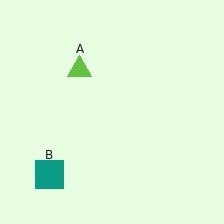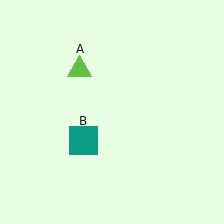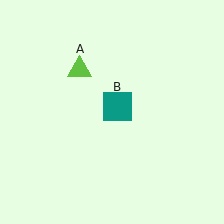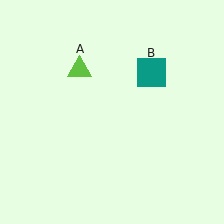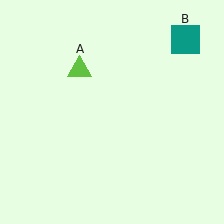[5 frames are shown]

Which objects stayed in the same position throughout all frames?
Lime triangle (object A) remained stationary.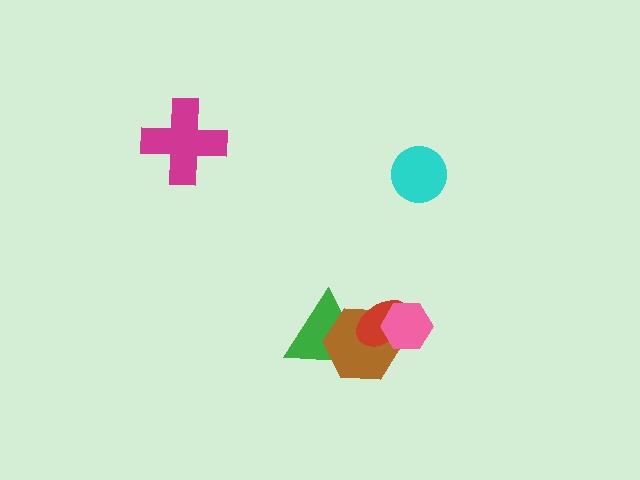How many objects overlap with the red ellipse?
3 objects overlap with the red ellipse.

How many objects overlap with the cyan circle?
0 objects overlap with the cyan circle.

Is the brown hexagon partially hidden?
Yes, it is partially covered by another shape.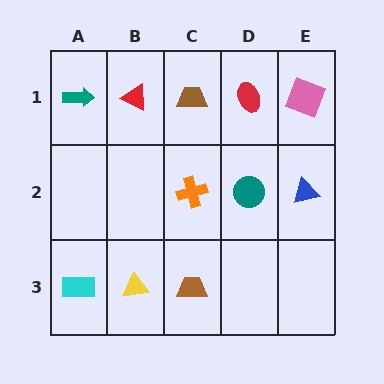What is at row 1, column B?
A red triangle.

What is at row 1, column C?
A brown trapezoid.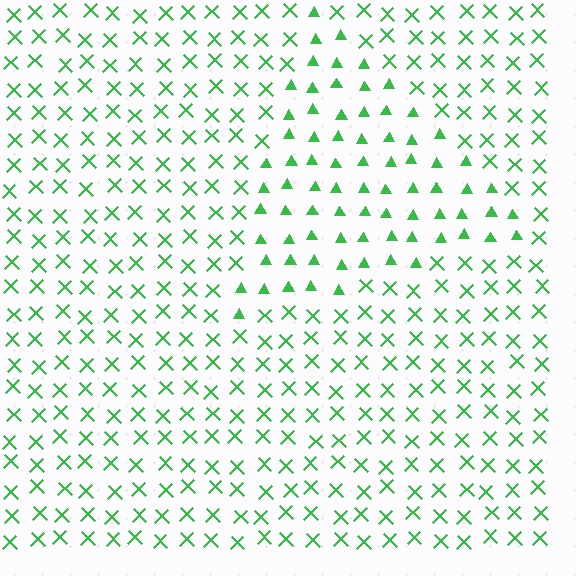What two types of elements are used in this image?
The image uses triangles inside the triangle region and X marks outside it.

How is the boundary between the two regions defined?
The boundary is defined by a change in element shape: triangles inside vs. X marks outside. All elements share the same color and spacing.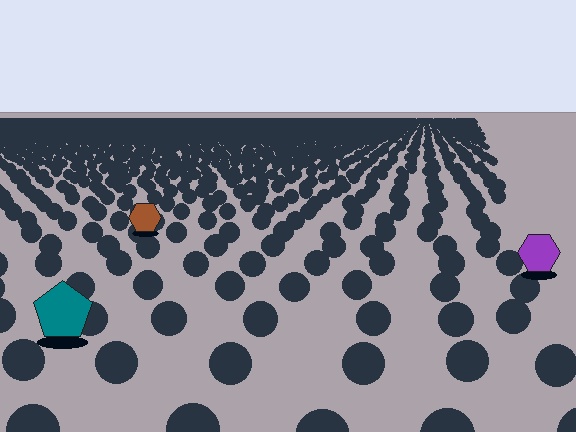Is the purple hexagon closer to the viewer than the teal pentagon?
No. The teal pentagon is closer — you can tell from the texture gradient: the ground texture is coarser near it.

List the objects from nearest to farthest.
From nearest to farthest: the teal pentagon, the purple hexagon, the brown hexagon.